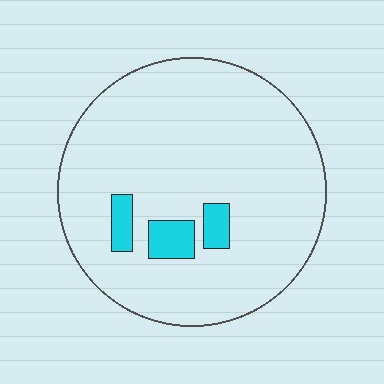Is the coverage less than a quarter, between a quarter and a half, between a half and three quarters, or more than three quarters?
Less than a quarter.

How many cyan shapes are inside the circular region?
3.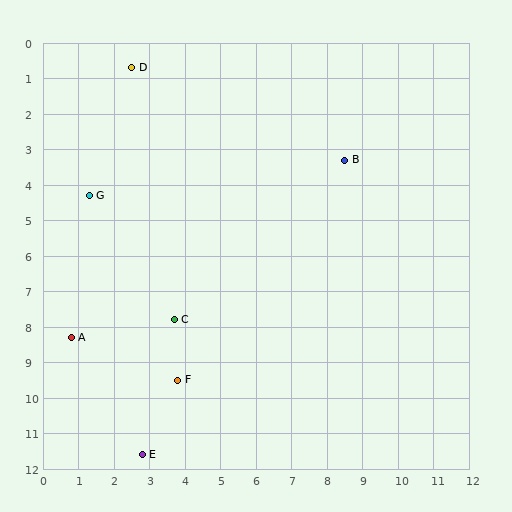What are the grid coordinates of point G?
Point G is at approximately (1.3, 4.3).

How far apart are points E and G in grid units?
Points E and G are about 7.5 grid units apart.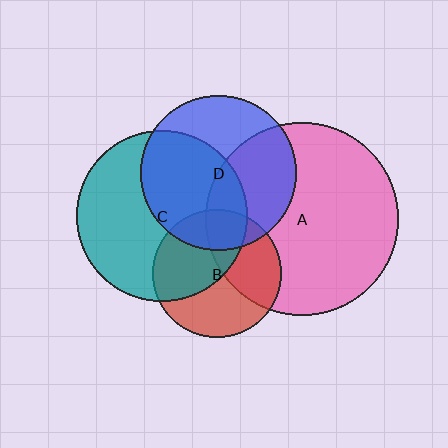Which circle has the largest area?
Circle A (pink).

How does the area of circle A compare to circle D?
Approximately 1.5 times.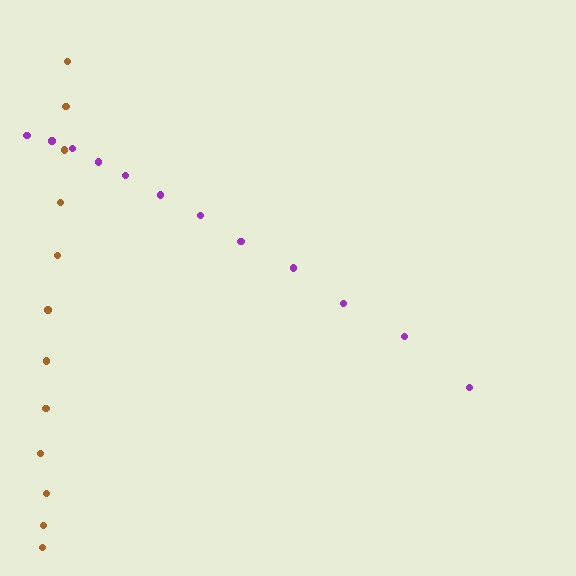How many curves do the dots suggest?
There are 2 distinct paths.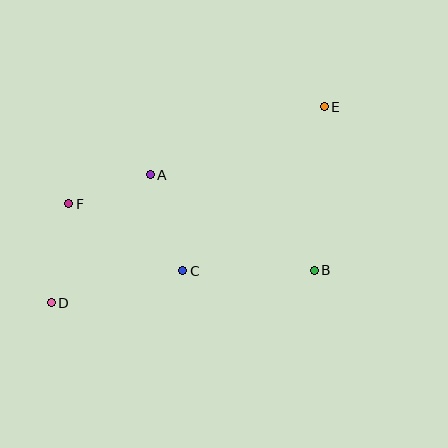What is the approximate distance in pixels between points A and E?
The distance between A and E is approximately 187 pixels.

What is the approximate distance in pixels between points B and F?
The distance between B and F is approximately 255 pixels.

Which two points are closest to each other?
Points A and F are closest to each other.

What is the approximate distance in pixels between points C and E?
The distance between C and E is approximately 217 pixels.